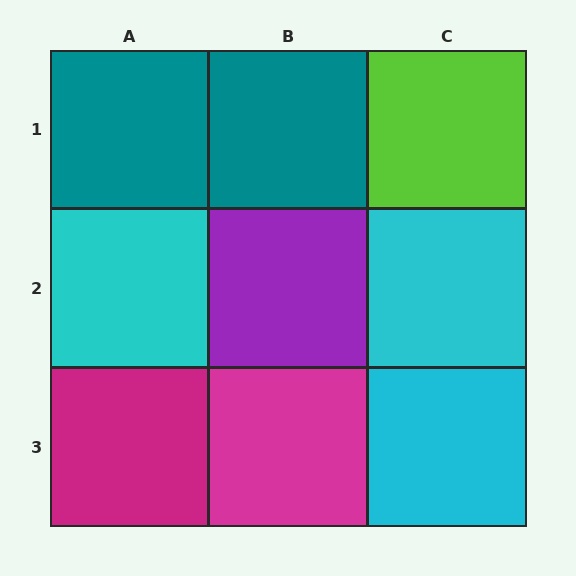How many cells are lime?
1 cell is lime.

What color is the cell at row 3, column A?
Magenta.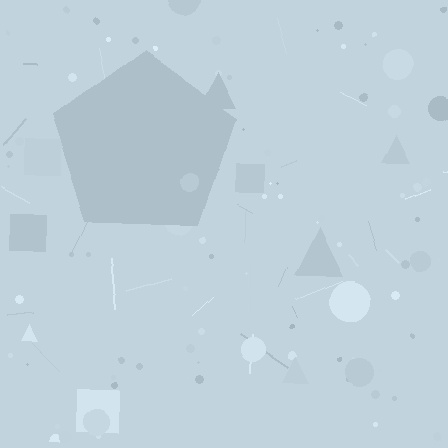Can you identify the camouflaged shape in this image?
The camouflaged shape is a pentagon.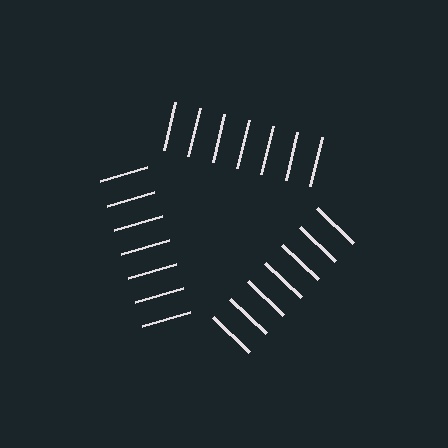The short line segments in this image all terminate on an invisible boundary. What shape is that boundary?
An illusory triangle — the line segments terminate on its edges but no continuous stroke is drawn.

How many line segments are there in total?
21 — 7 along each of the 3 edges.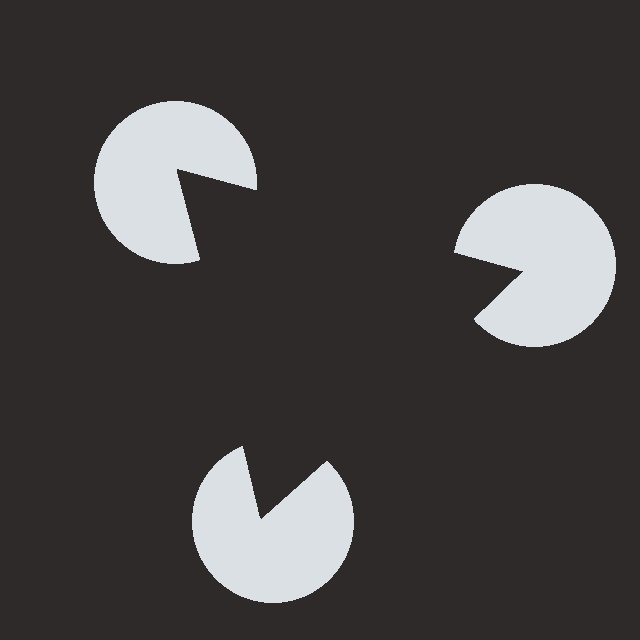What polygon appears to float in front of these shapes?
An illusory triangle — its edges are inferred from the aligned wedge cuts in the pac-man discs, not physically drawn.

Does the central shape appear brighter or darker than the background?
It typically appears slightly darker than the background, even though no actual brightness change is drawn.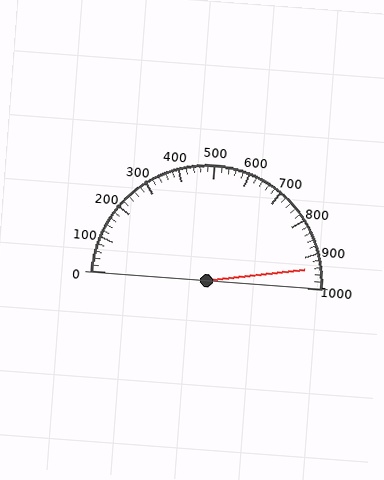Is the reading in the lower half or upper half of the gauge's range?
The reading is in the upper half of the range (0 to 1000).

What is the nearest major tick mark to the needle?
The nearest major tick mark is 900.